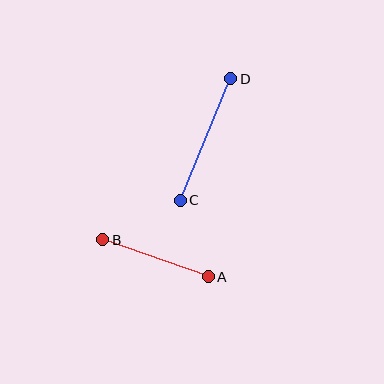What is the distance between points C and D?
The distance is approximately 132 pixels.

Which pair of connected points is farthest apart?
Points C and D are farthest apart.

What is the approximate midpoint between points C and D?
The midpoint is at approximately (205, 140) pixels.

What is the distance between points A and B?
The distance is approximately 112 pixels.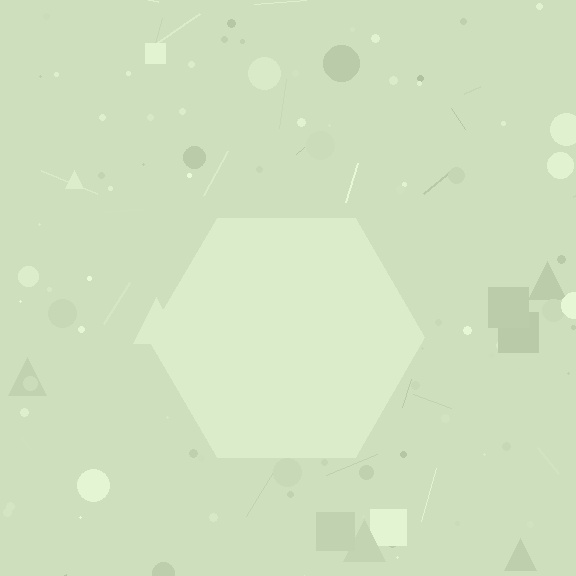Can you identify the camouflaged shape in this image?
The camouflaged shape is a hexagon.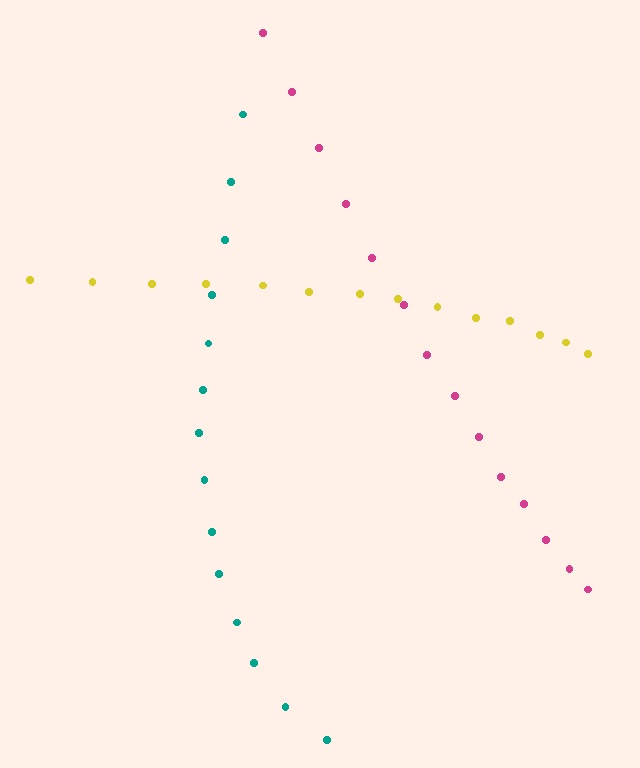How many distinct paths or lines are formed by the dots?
There are 3 distinct paths.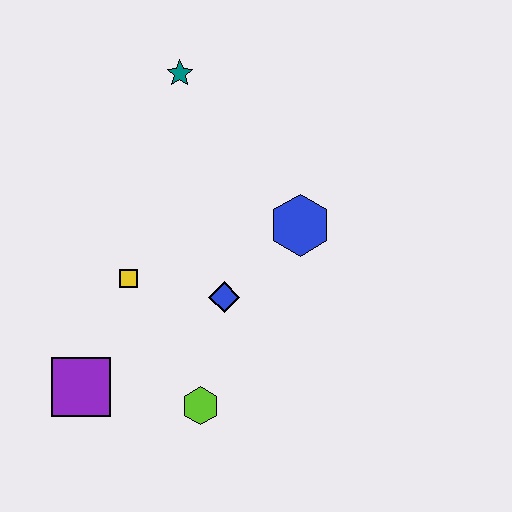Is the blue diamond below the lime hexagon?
No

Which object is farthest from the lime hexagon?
The teal star is farthest from the lime hexagon.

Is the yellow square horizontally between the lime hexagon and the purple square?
Yes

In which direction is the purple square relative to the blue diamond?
The purple square is to the left of the blue diamond.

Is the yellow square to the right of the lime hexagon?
No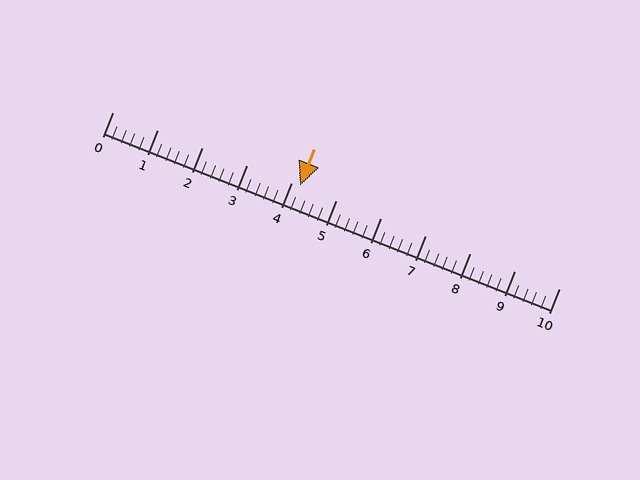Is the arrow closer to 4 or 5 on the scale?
The arrow is closer to 4.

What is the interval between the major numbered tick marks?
The major tick marks are spaced 1 units apart.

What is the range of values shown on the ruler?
The ruler shows values from 0 to 10.